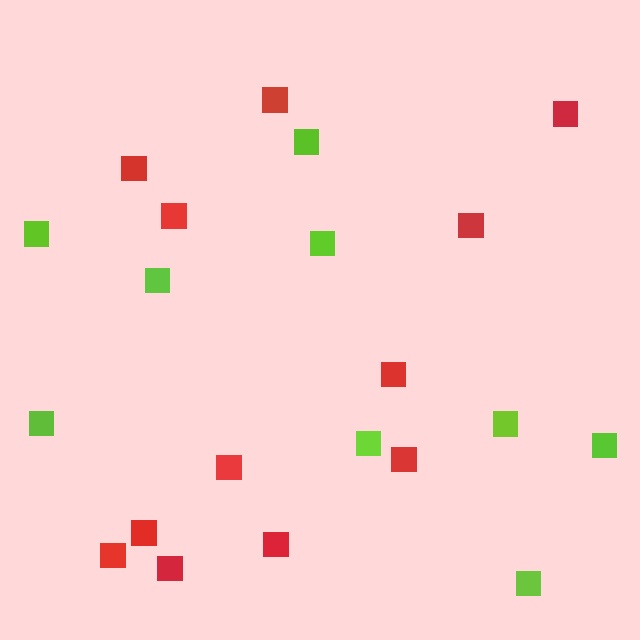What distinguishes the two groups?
There are 2 groups: one group of red squares (12) and one group of lime squares (9).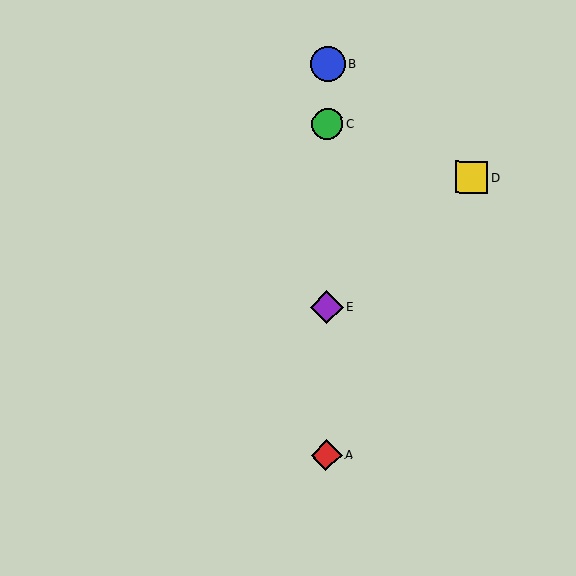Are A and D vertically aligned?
No, A is at x≈326 and D is at x≈472.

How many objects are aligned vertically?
4 objects (A, B, C, E) are aligned vertically.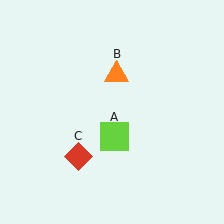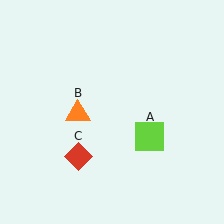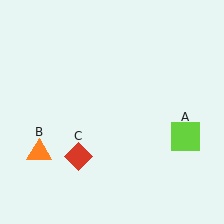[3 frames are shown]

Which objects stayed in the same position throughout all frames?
Red diamond (object C) remained stationary.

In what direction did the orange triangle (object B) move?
The orange triangle (object B) moved down and to the left.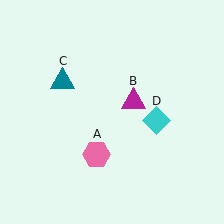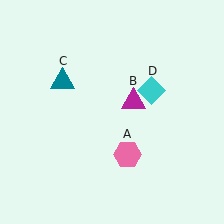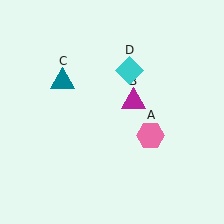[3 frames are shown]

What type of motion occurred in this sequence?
The pink hexagon (object A), cyan diamond (object D) rotated counterclockwise around the center of the scene.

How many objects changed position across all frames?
2 objects changed position: pink hexagon (object A), cyan diamond (object D).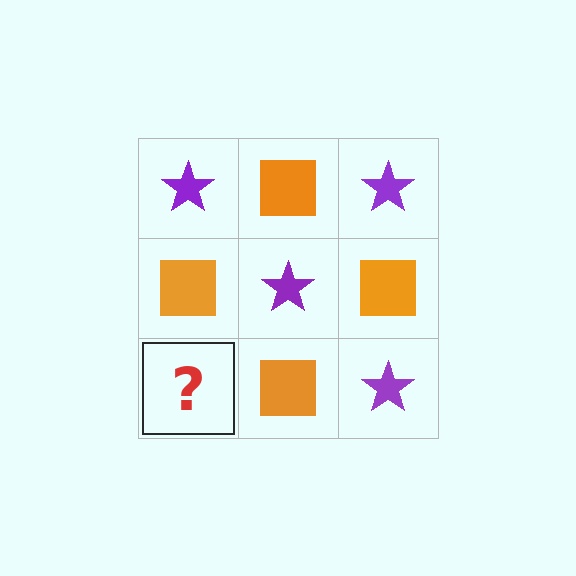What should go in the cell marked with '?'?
The missing cell should contain a purple star.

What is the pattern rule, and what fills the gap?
The rule is that it alternates purple star and orange square in a checkerboard pattern. The gap should be filled with a purple star.